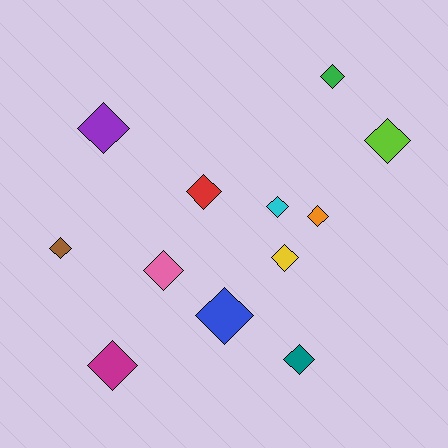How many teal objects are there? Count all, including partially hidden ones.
There is 1 teal object.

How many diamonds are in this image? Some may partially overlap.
There are 12 diamonds.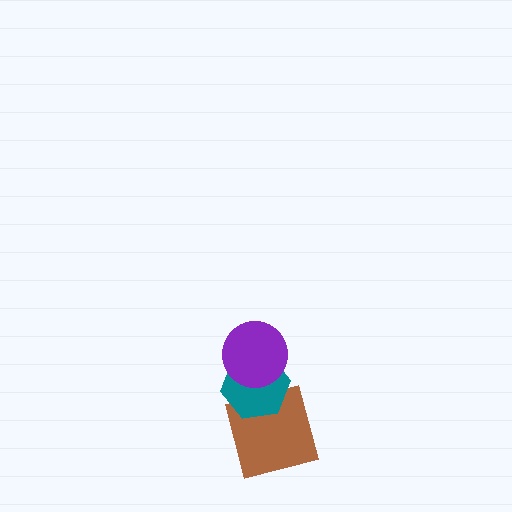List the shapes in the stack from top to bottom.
From top to bottom: the purple circle, the teal hexagon, the brown square.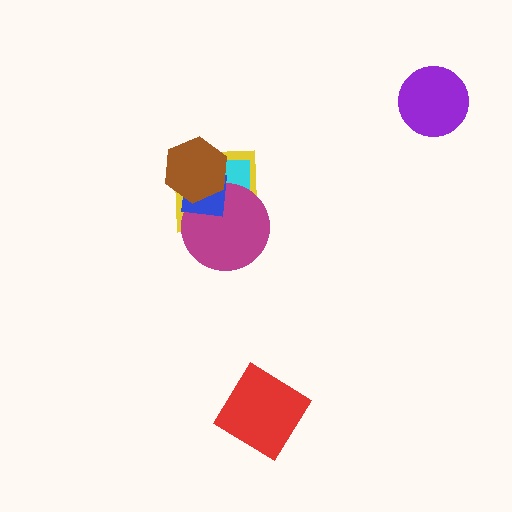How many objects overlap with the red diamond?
0 objects overlap with the red diamond.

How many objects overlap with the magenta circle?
4 objects overlap with the magenta circle.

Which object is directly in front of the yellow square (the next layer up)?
The cyan rectangle is directly in front of the yellow square.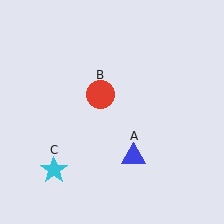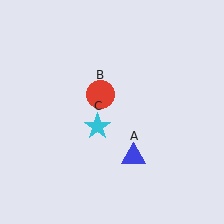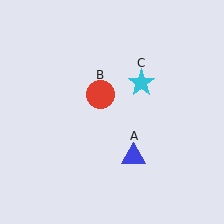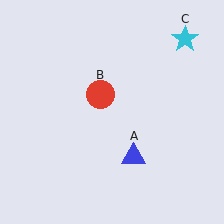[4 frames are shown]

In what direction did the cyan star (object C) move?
The cyan star (object C) moved up and to the right.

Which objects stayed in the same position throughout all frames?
Blue triangle (object A) and red circle (object B) remained stationary.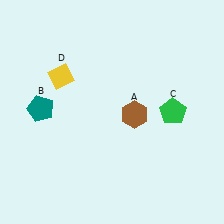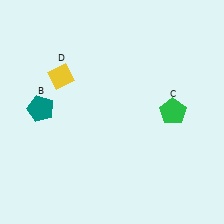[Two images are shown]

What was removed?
The brown hexagon (A) was removed in Image 2.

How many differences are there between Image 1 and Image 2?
There is 1 difference between the two images.